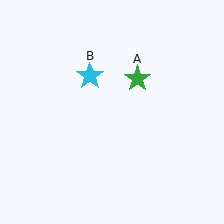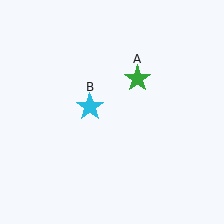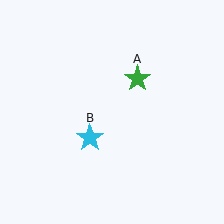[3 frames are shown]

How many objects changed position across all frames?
1 object changed position: cyan star (object B).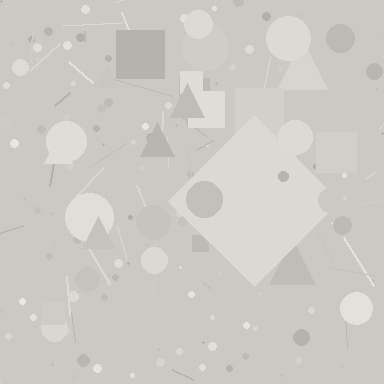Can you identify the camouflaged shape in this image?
The camouflaged shape is a diamond.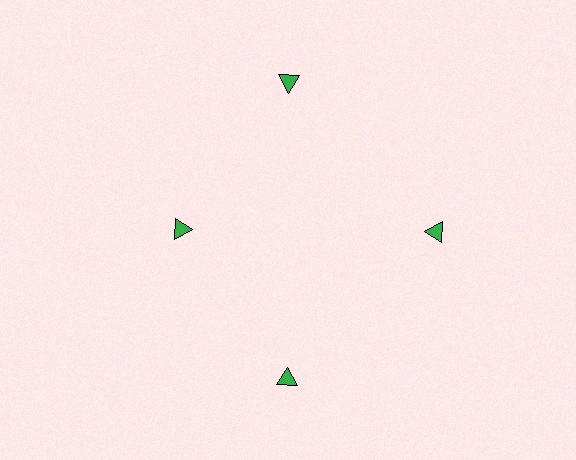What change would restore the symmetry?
The symmetry would be restored by moving it outward, back onto the ring so that all 4 triangles sit at equal angles and equal distance from the center.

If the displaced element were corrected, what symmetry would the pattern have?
It would have 4-fold rotational symmetry — the pattern would map onto itself every 90 degrees.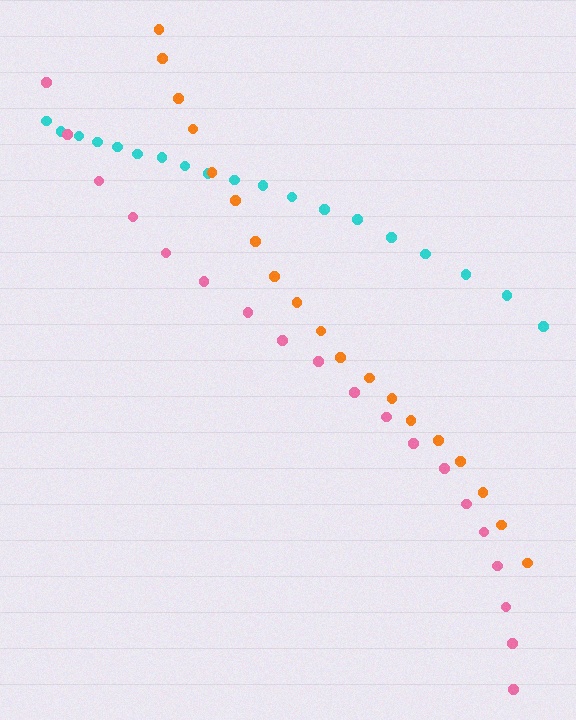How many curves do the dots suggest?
There are 3 distinct paths.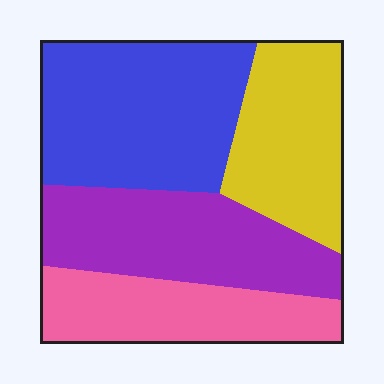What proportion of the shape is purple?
Purple covers 26% of the shape.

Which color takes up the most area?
Blue, at roughly 30%.